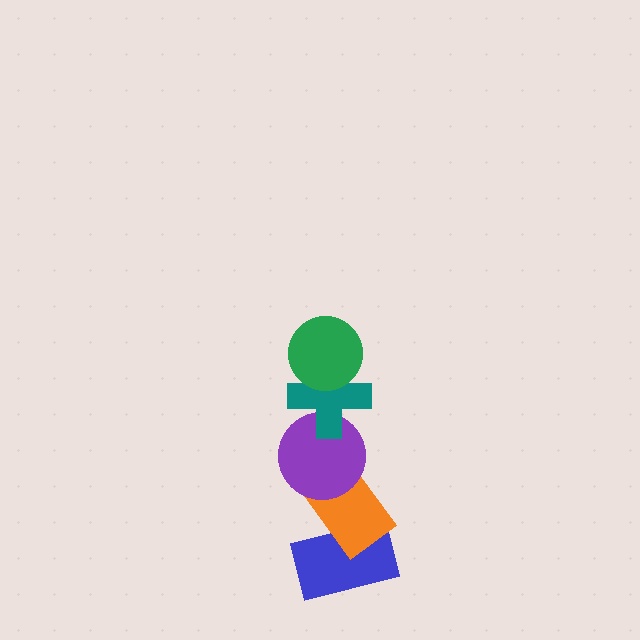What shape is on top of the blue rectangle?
The orange rectangle is on top of the blue rectangle.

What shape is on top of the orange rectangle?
The purple circle is on top of the orange rectangle.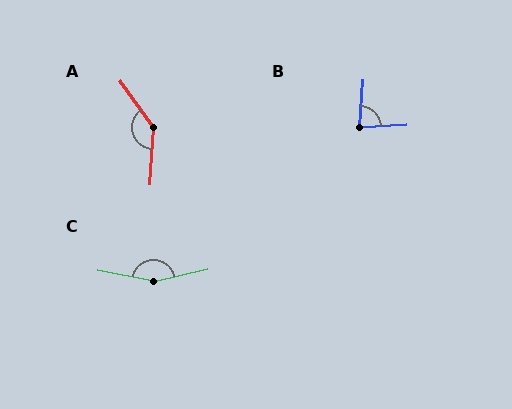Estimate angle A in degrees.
Approximately 141 degrees.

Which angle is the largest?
C, at approximately 155 degrees.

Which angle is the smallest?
B, at approximately 83 degrees.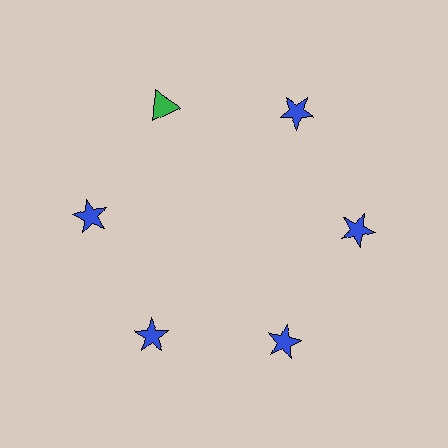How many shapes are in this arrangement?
There are 6 shapes arranged in a ring pattern.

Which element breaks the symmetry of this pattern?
The green triangle at roughly the 11 o'clock position breaks the symmetry. All other shapes are blue stars.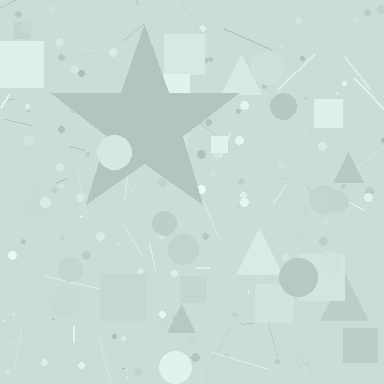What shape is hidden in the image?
A star is hidden in the image.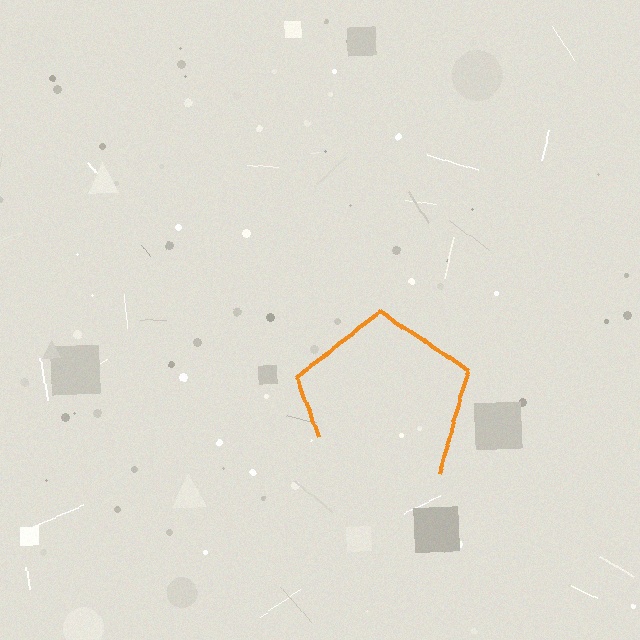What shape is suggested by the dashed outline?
The dashed outline suggests a pentagon.